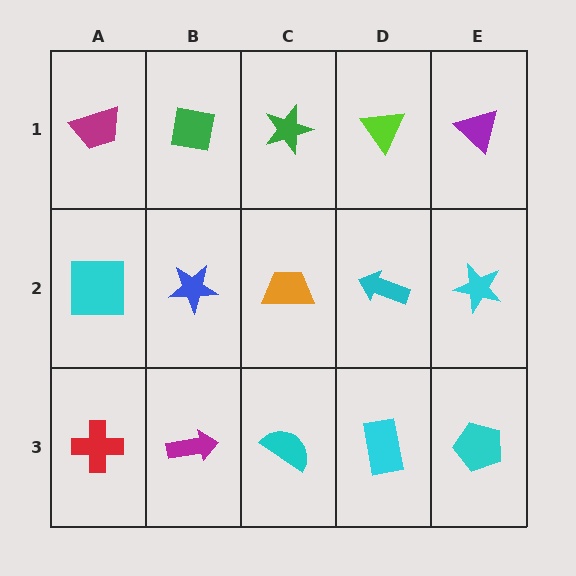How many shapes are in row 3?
5 shapes.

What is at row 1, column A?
A magenta trapezoid.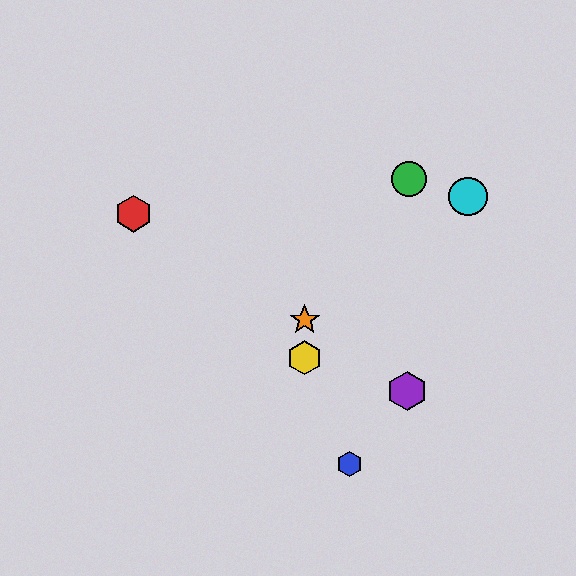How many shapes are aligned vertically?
2 shapes (the yellow hexagon, the orange star) are aligned vertically.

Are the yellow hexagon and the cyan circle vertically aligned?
No, the yellow hexagon is at x≈305 and the cyan circle is at x≈468.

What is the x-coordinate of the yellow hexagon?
The yellow hexagon is at x≈305.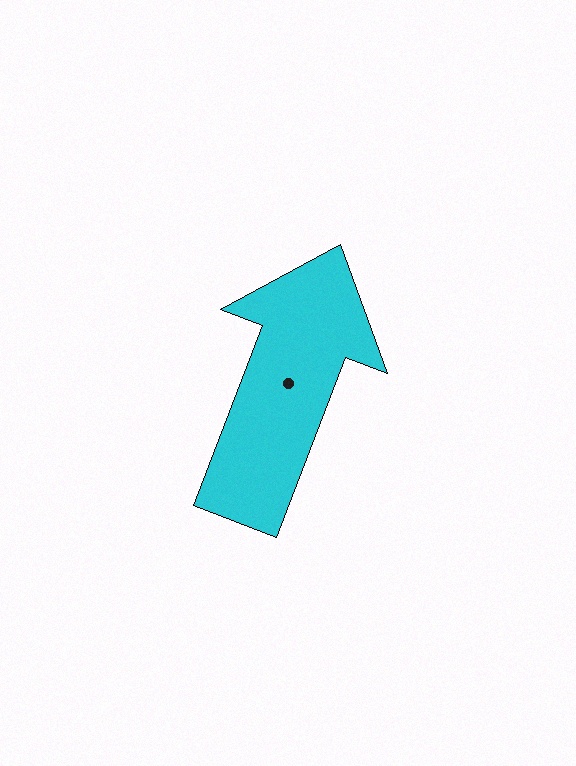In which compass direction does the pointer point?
North.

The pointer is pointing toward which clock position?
Roughly 1 o'clock.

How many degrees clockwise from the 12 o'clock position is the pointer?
Approximately 21 degrees.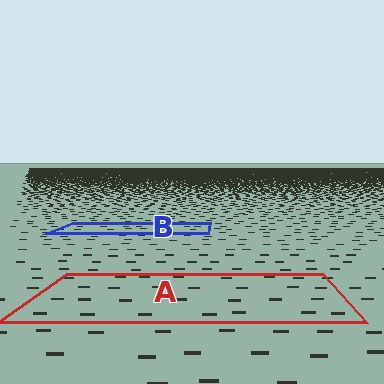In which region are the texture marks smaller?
The texture marks are smaller in region B, because it is farther away.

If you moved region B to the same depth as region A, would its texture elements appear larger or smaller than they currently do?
They would appear larger. At a closer depth, the same texture elements are projected at a bigger on-screen size.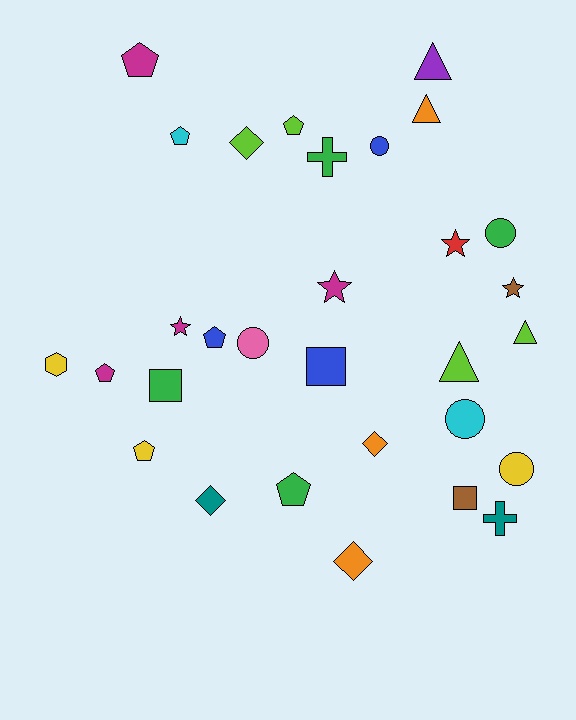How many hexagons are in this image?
There is 1 hexagon.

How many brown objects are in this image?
There are 2 brown objects.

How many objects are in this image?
There are 30 objects.